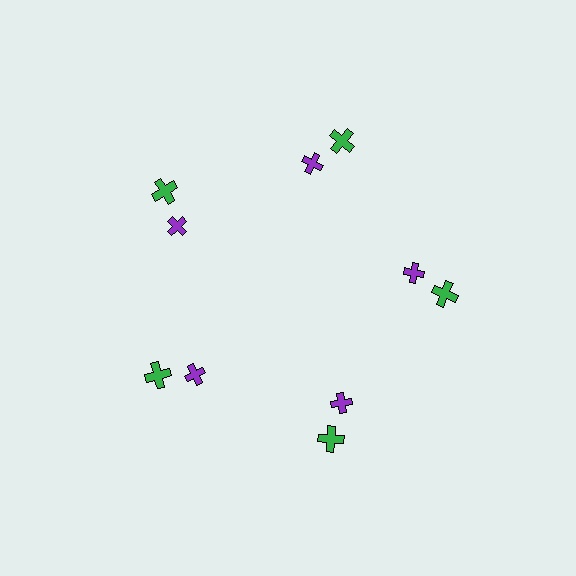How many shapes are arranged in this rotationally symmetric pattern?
There are 10 shapes, arranged in 5 groups of 2.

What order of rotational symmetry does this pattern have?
This pattern has 5-fold rotational symmetry.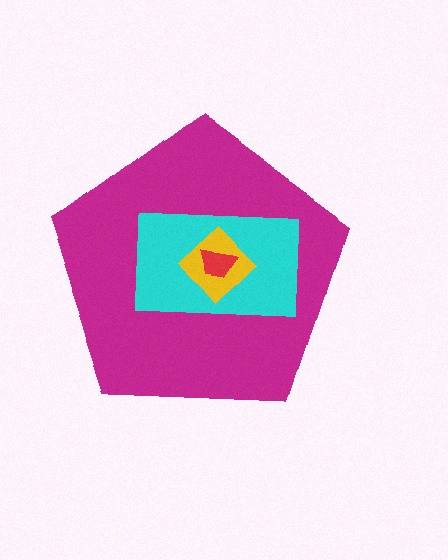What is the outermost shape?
The magenta pentagon.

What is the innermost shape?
The red trapezoid.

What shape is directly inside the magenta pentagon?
The cyan rectangle.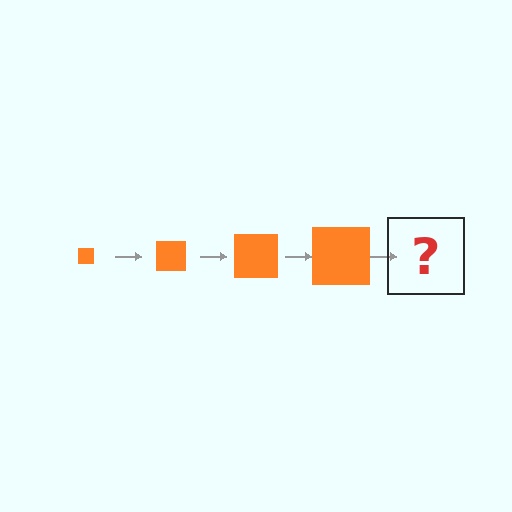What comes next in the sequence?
The next element should be an orange square, larger than the previous one.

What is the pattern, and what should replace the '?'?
The pattern is that the square gets progressively larger each step. The '?' should be an orange square, larger than the previous one.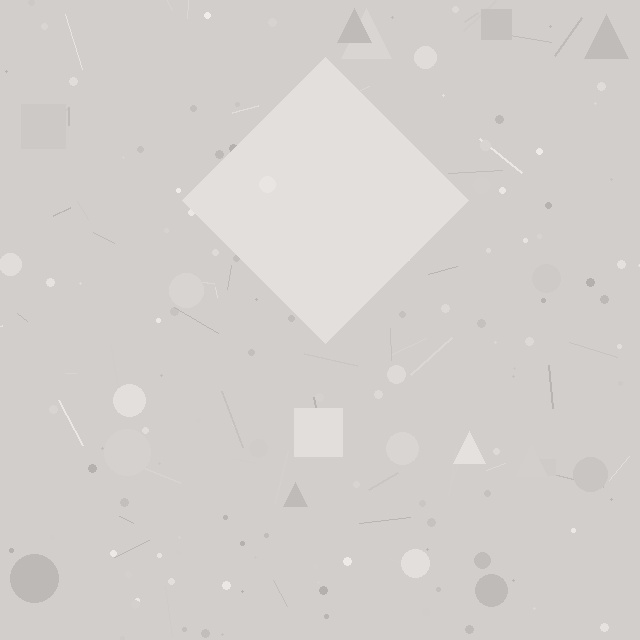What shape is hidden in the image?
A diamond is hidden in the image.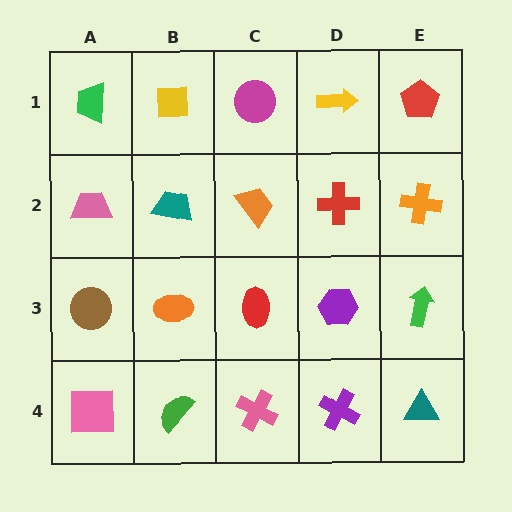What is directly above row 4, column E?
A green arrow.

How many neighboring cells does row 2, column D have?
4.